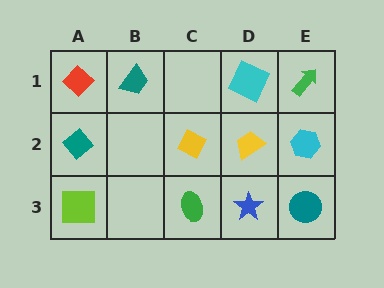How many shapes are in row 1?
4 shapes.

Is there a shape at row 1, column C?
No, that cell is empty.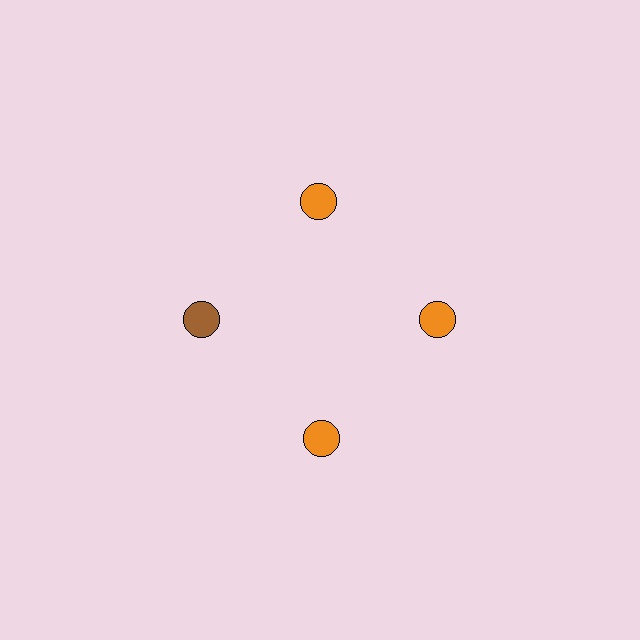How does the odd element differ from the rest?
It has a different color: brown instead of orange.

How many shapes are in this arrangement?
There are 4 shapes arranged in a ring pattern.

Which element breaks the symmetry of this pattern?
The brown circle at roughly the 9 o'clock position breaks the symmetry. All other shapes are orange circles.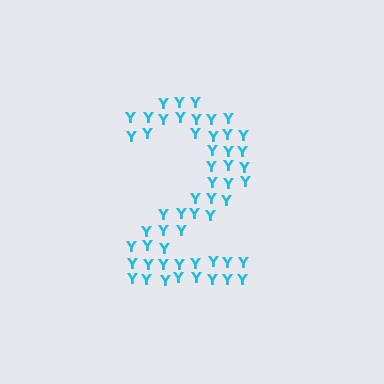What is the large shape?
The large shape is the digit 2.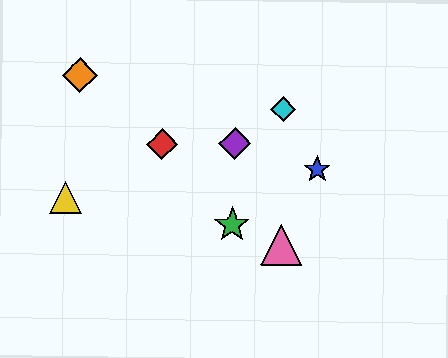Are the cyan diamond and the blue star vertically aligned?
No, the cyan diamond is at x≈283 and the blue star is at x≈317.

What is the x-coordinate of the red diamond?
The red diamond is at x≈162.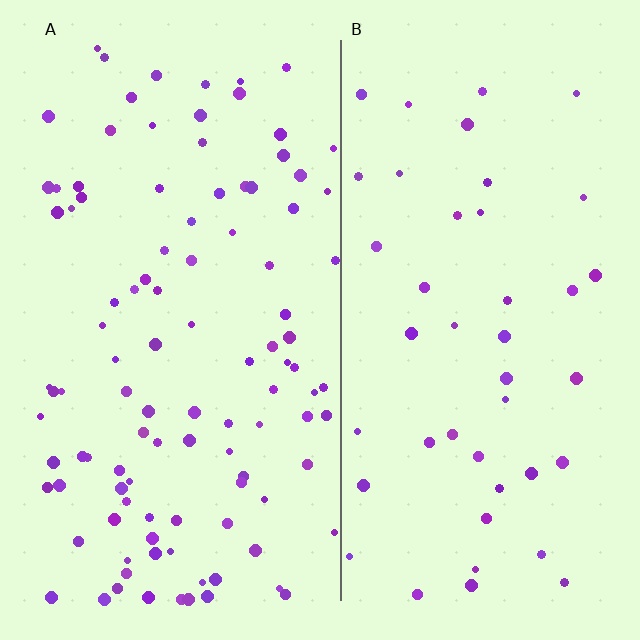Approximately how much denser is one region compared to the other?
Approximately 2.4× — region A over region B.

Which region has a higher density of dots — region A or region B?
A (the left).